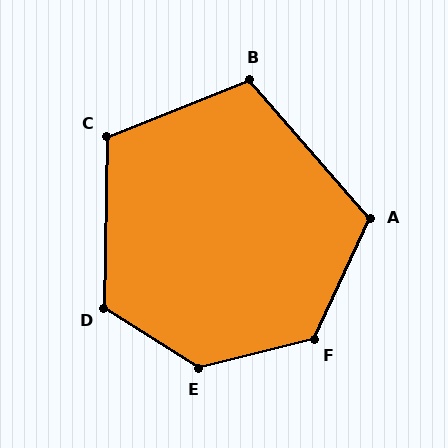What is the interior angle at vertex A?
Approximately 114 degrees (obtuse).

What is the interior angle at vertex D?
Approximately 122 degrees (obtuse).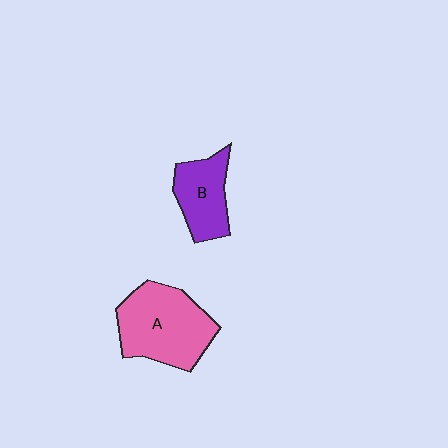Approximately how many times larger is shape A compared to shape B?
Approximately 1.6 times.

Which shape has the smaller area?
Shape B (purple).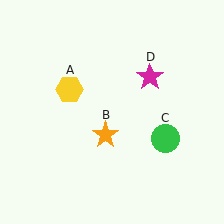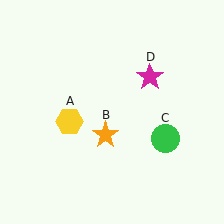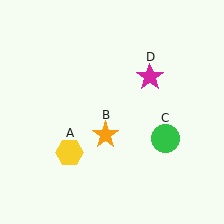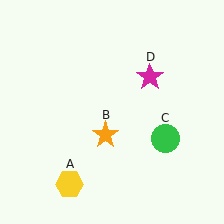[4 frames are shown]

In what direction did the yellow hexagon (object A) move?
The yellow hexagon (object A) moved down.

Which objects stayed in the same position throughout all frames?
Orange star (object B) and green circle (object C) and magenta star (object D) remained stationary.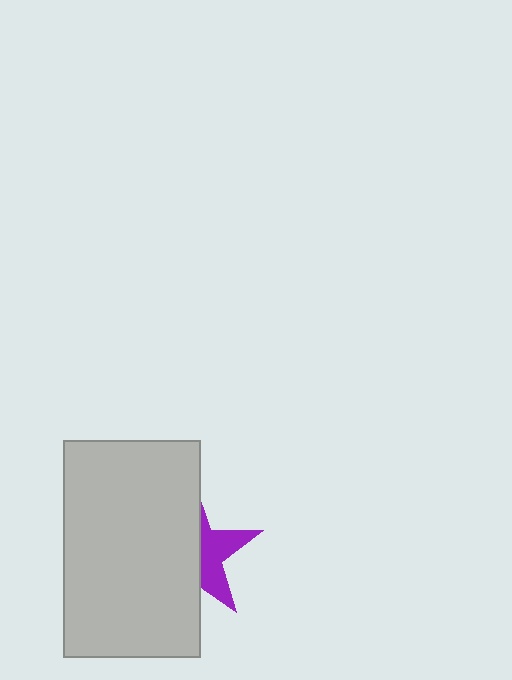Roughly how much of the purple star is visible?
A small part of it is visible (roughly 38%).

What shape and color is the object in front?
The object in front is a light gray rectangle.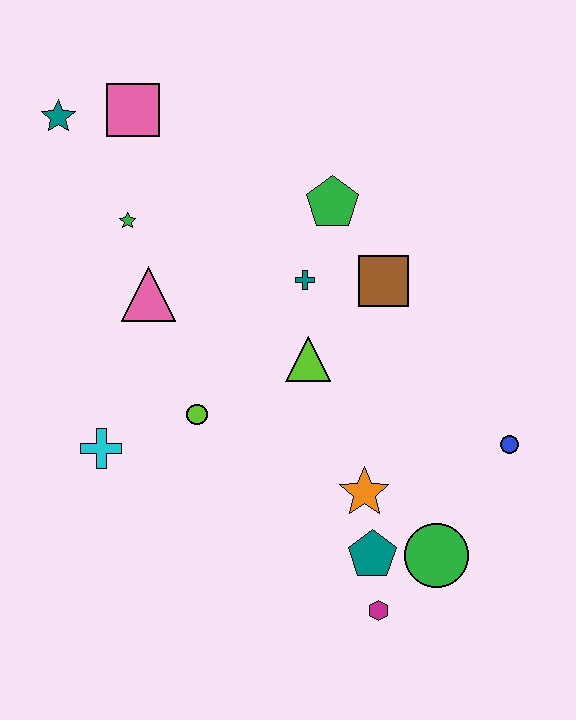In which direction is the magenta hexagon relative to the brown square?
The magenta hexagon is below the brown square.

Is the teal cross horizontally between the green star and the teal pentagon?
Yes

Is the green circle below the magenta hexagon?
No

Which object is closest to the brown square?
The teal cross is closest to the brown square.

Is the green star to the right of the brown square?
No